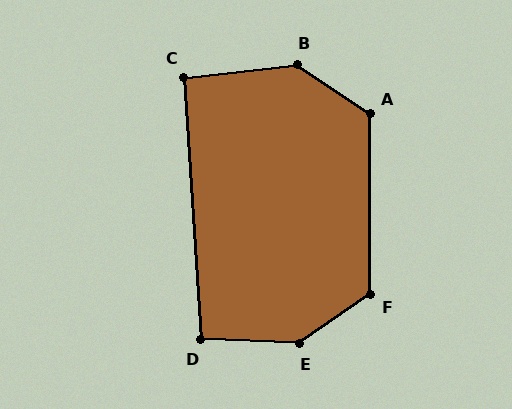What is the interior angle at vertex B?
Approximately 139 degrees (obtuse).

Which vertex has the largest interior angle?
E, at approximately 143 degrees.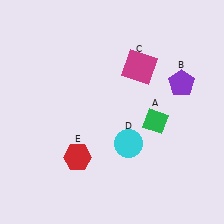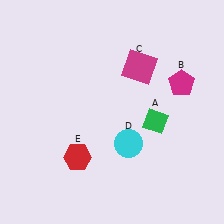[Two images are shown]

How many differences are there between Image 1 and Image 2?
There is 1 difference between the two images.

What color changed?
The pentagon (B) changed from purple in Image 1 to magenta in Image 2.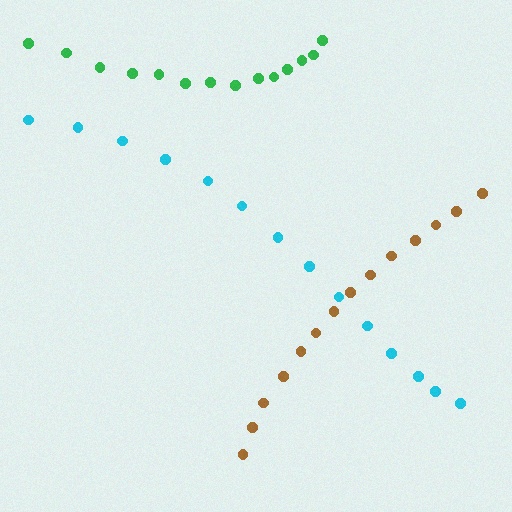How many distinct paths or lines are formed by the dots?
There are 3 distinct paths.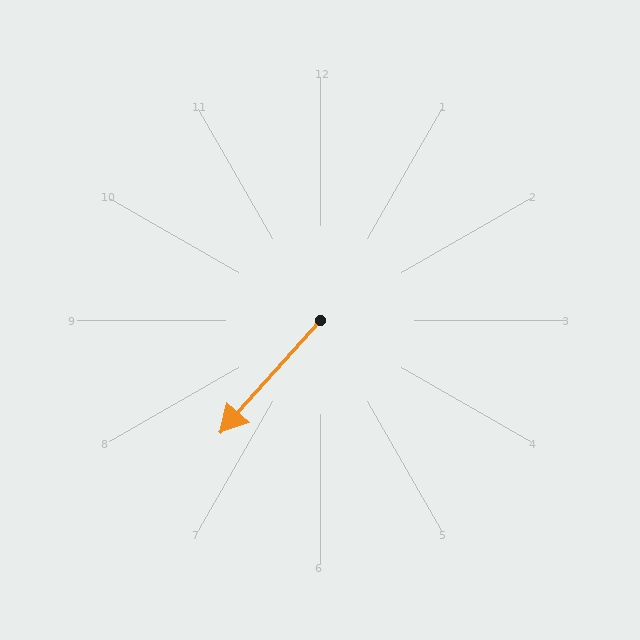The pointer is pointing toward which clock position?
Roughly 7 o'clock.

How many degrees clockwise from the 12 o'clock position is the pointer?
Approximately 222 degrees.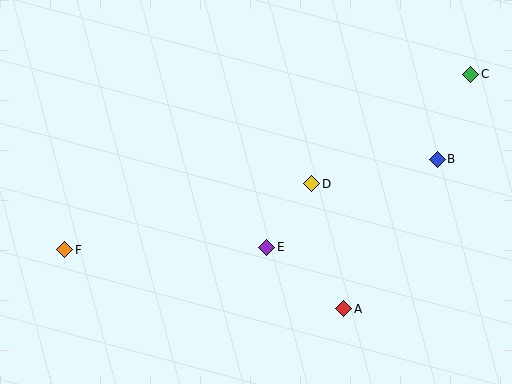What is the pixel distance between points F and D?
The distance between F and D is 256 pixels.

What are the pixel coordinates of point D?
Point D is at (312, 184).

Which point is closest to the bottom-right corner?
Point A is closest to the bottom-right corner.